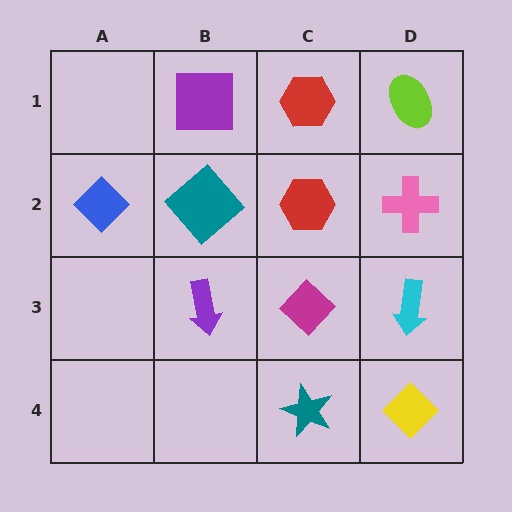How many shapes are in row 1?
3 shapes.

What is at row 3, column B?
A purple arrow.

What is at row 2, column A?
A blue diamond.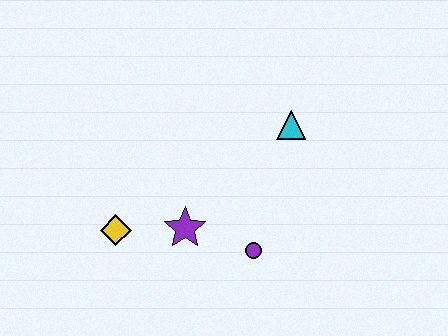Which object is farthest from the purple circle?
The yellow diamond is farthest from the purple circle.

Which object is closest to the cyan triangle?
The purple circle is closest to the cyan triangle.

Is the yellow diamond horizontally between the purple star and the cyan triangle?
No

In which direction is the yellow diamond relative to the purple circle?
The yellow diamond is to the left of the purple circle.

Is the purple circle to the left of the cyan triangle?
Yes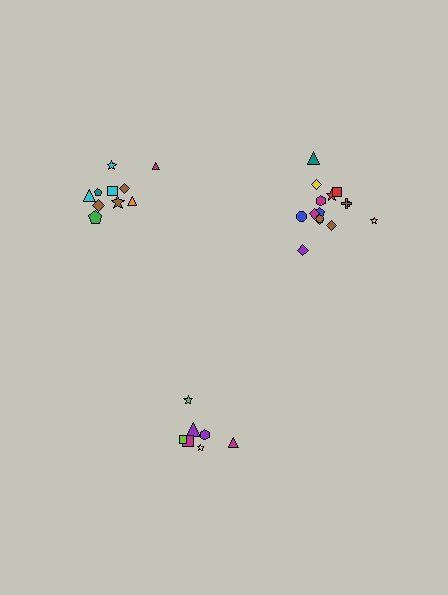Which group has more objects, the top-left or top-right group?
The top-right group.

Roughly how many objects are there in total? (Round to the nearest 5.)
Roughly 30 objects in total.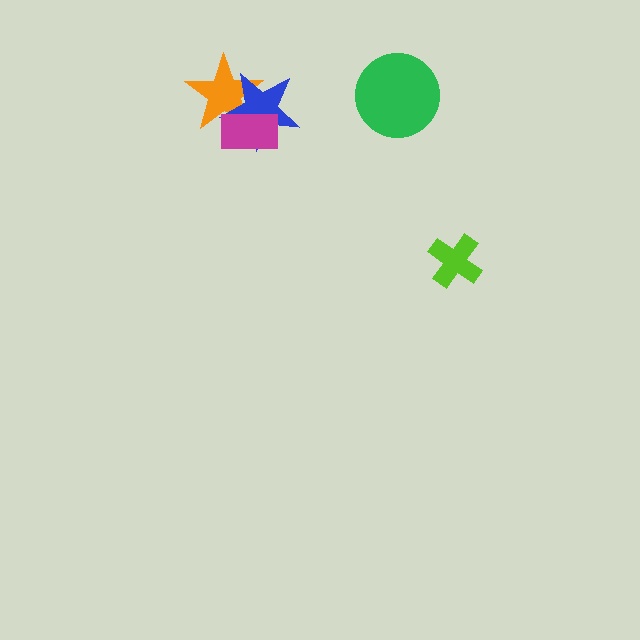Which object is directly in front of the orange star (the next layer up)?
The blue star is directly in front of the orange star.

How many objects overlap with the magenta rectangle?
2 objects overlap with the magenta rectangle.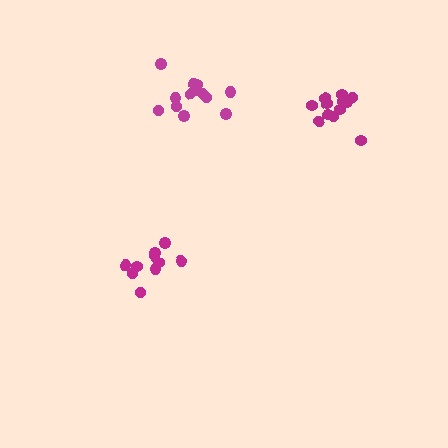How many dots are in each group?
Group 1: 10 dots, Group 2: 13 dots, Group 3: 12 dots (35 total).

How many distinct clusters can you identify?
There are 3 distinct clusters.